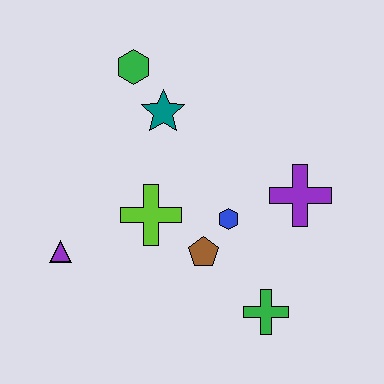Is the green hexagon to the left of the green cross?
Yes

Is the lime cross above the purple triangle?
Yes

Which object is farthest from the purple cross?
The purple triangle is farthest from the purple cross.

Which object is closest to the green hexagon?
The teal star is closest to the green hexagon.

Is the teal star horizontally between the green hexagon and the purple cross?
Yes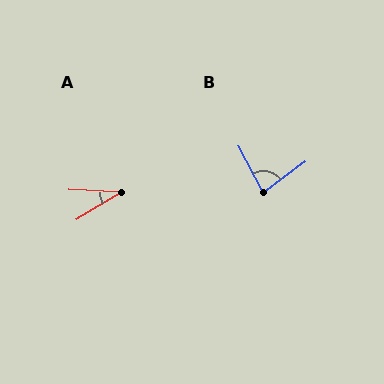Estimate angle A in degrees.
Approximately 33 degrees.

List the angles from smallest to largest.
A (33°), B (82°).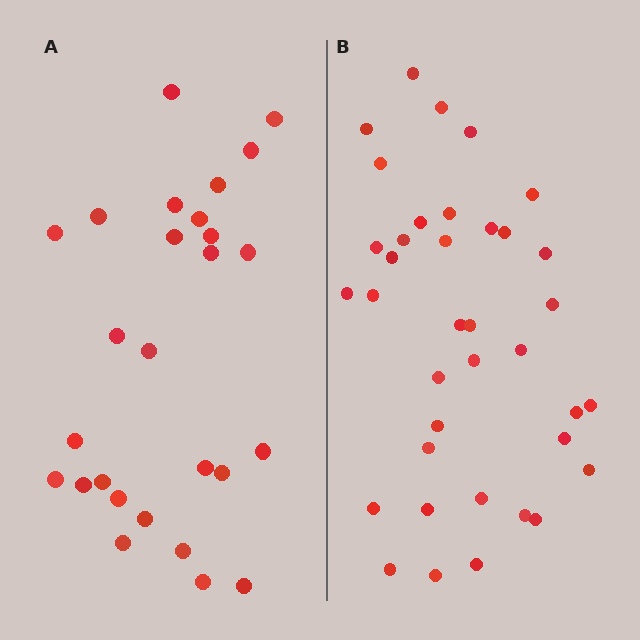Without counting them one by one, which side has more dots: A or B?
Region B (the right region) has more dots.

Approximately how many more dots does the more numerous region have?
Region B has roughly 10 or so more dots than region A.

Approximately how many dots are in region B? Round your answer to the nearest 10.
About 40 dots. (The exact count is 37, which rounds to 40.)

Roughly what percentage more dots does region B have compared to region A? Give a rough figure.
About 35% more.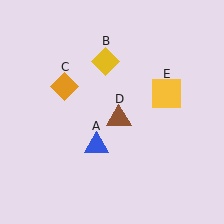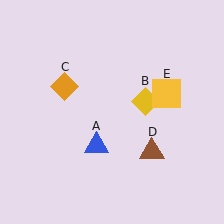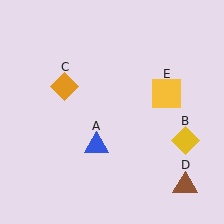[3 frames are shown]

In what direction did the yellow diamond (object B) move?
The yellow diamond (object B) moved down and to the right.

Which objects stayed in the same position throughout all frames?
Blue triangle (object A) and orange diamond (object C) and yellow square (object E) remained stationary.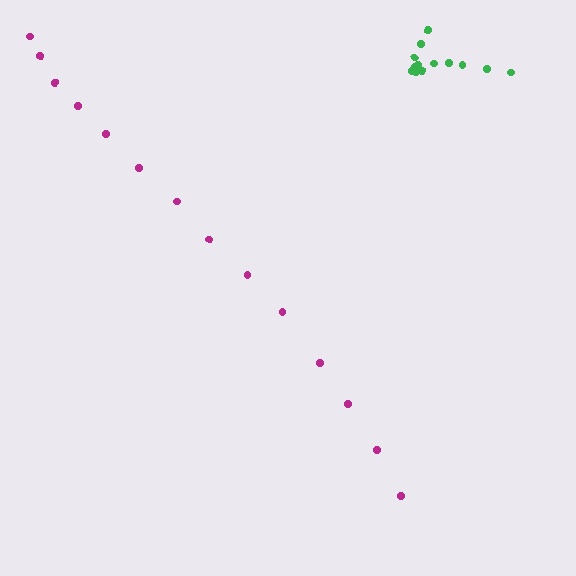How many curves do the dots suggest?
There are 2 distinct paths.